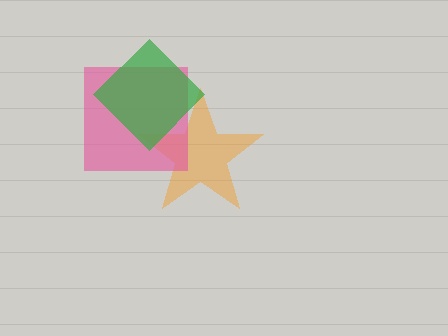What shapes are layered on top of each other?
The layered shapes are: an orange star, a pink square, a green diamond.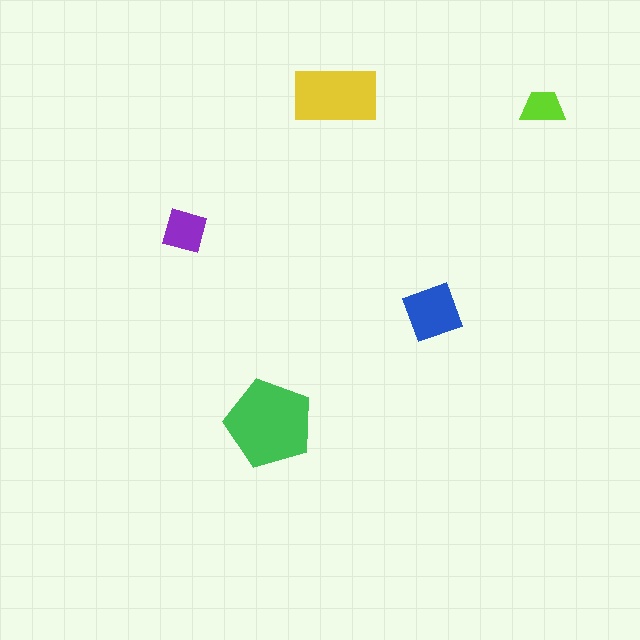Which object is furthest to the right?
The lime trapezoid is rightmost.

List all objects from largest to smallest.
The green pentagon, the yellow rectangle, the blue diamond, the purple square, the lime trapezoid.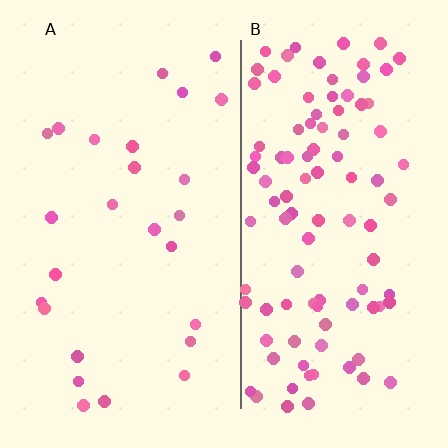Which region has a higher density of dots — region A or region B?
B (the right).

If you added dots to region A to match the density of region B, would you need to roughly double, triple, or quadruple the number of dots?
Approximately quadruple.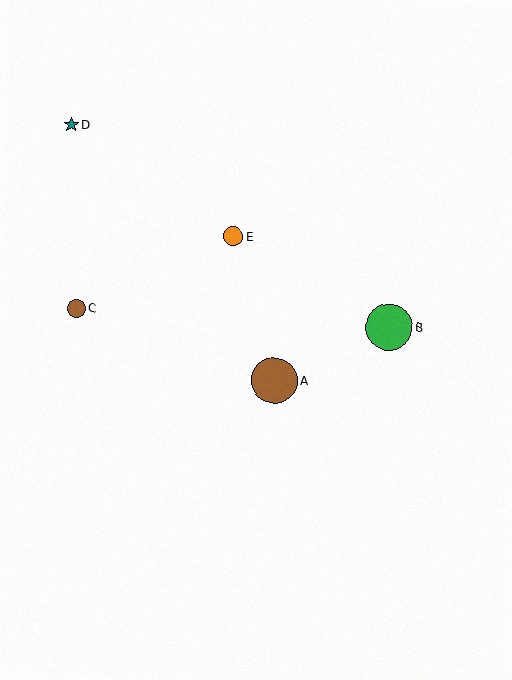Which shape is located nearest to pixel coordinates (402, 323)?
The green circle (labeled B) at (389, 327) is nearest to that location.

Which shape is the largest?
The green circle (labeled B) is the largest.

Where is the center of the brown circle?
The center of the brown circle is at (76, 308).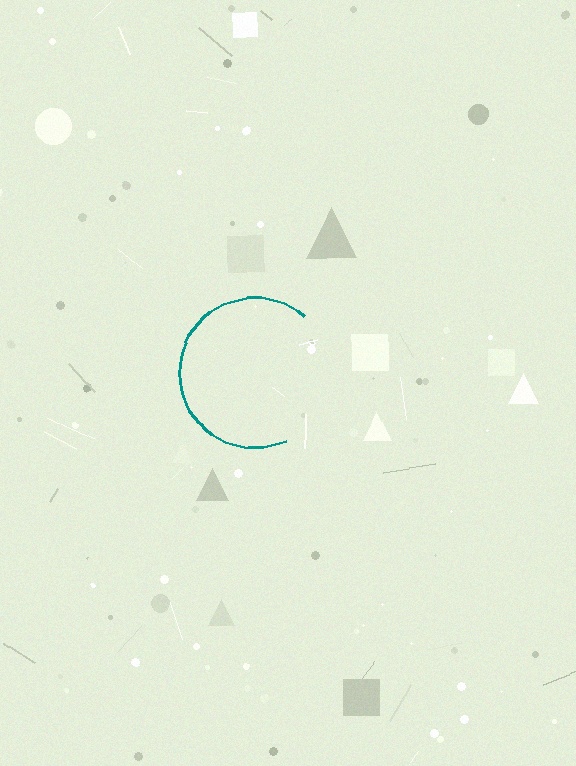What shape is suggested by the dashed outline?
The dashed outline suggests a circle.